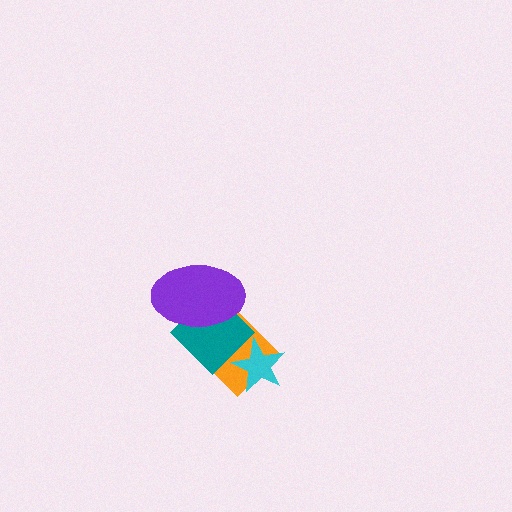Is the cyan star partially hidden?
Yes, it is partially covered by another shape.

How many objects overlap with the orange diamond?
3 objects overlap with the orange diamond.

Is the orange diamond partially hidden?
Yes, it is partially covered by another shape.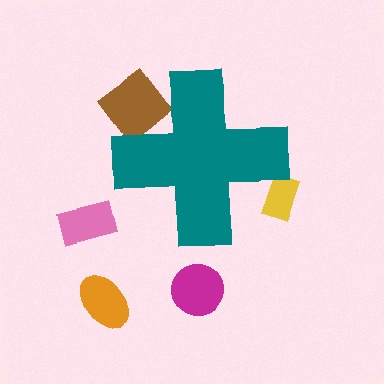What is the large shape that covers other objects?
A teal cross.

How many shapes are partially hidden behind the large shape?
2 shapes are partially hidden.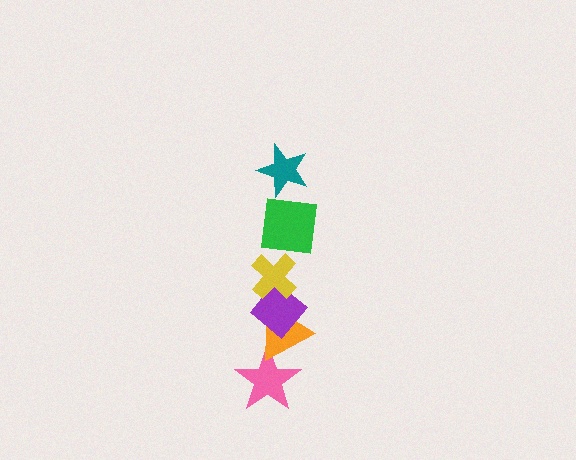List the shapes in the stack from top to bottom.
From top to bottom: the teal star, the green square, the yellow cross, the purple diamond, the orange triangle, the pink star.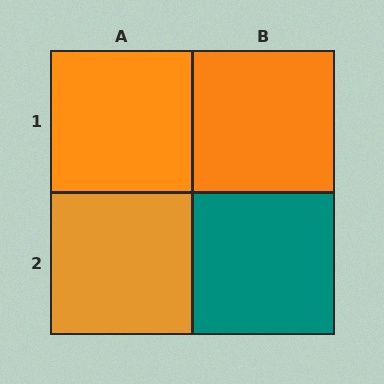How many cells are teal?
1 cell is teal.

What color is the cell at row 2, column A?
Orange.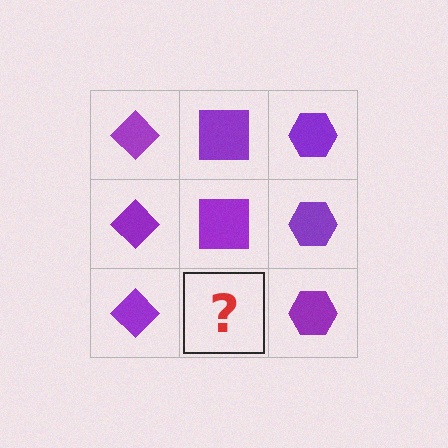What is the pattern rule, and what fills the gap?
The rule is that each column has a consistent shape. The gap should be filled with a purple square.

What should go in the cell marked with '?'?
The missing cell should contain a purple square.